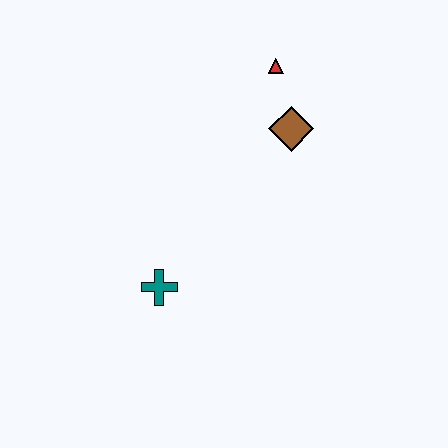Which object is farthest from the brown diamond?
The teal cross is farthest from the brown diamond.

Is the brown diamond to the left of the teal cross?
No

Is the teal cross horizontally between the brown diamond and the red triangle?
No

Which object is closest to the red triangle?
The brown diamond is closest to the red triangle.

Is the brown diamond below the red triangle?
Yes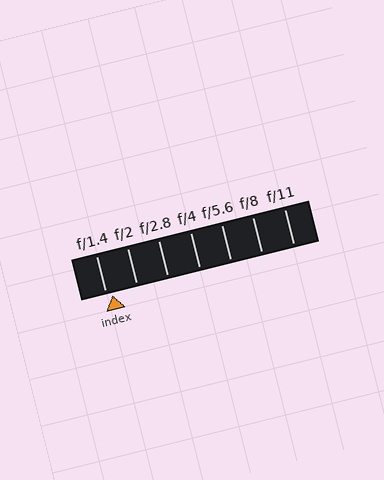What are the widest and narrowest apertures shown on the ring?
The widest aperture shown is f/1.4 and the narrowest is f/11.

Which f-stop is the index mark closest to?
The index mark is closest to f/1.4.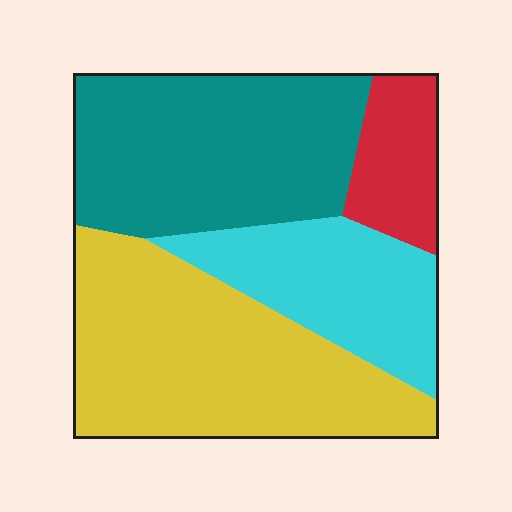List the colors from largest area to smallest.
From largest to smallest: yellow, teal, cyan, red.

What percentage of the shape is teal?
Teal takes up about one third (1/3) of the shape.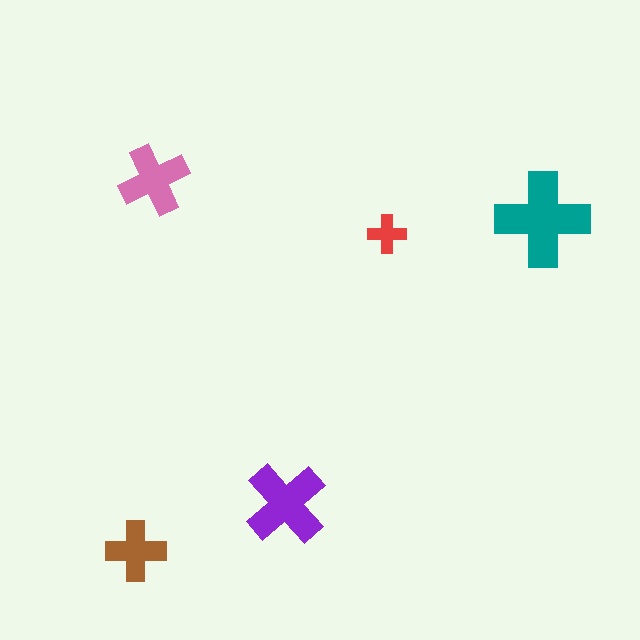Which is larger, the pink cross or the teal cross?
The teal one.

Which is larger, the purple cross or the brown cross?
The purple one.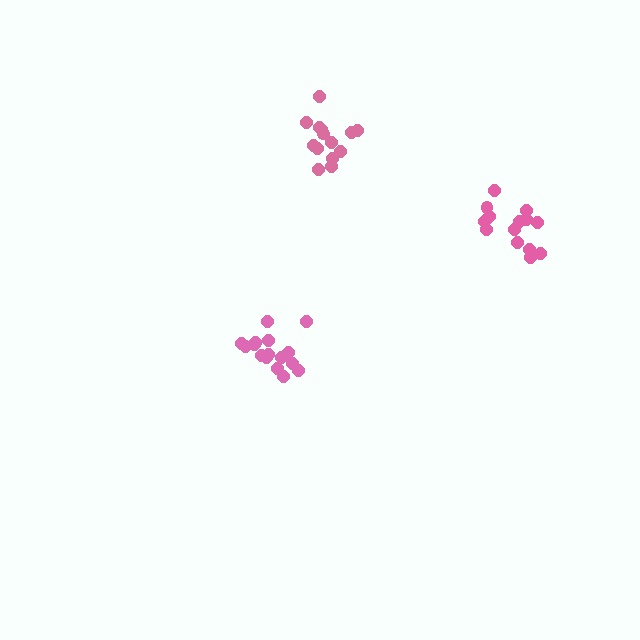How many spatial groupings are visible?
There are 3 spatial groupings.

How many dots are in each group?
Group 1: 16 dots, Group 2: 14 dots, Group 3: 14 dots (44 total).